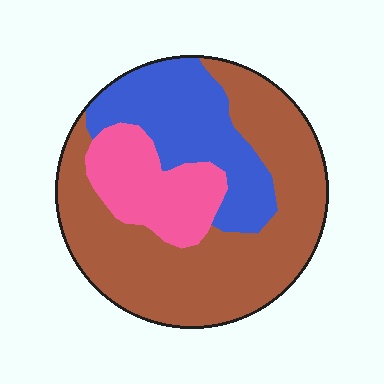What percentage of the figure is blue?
Blue covers about 25% of the figure.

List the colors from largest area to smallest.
From largest to smallest: brown, blue, pink.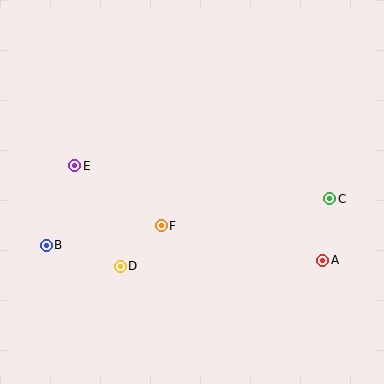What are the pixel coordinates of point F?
Point F is at (161, 226).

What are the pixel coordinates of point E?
Point E is at (75, 166).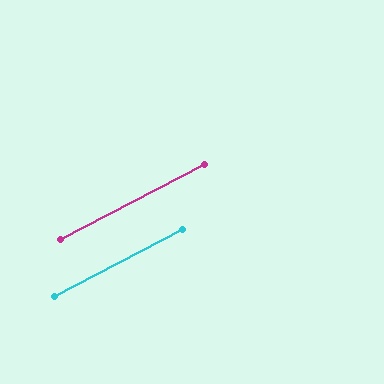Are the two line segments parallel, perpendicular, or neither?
Parallel — their directions differ by only 0.1°.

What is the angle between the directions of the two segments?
Approximately 0 degrees.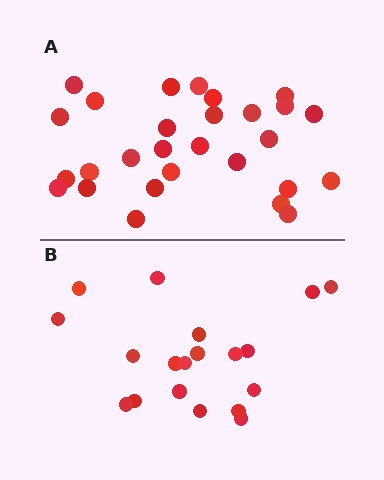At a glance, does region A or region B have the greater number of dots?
Region A (the top region) has more dots.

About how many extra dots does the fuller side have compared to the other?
Region A has roughly 8 or so more dots than region B.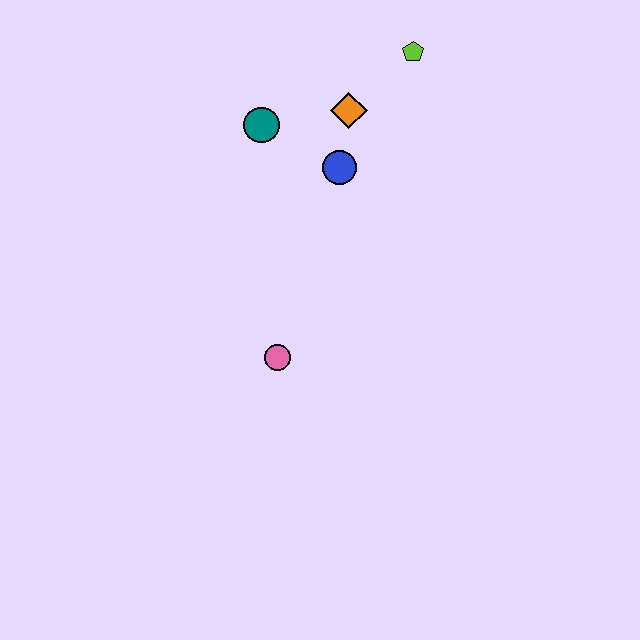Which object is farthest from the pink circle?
The lime pentagon is farthest from the pink circle.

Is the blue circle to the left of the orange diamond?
Yes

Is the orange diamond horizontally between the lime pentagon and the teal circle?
Yes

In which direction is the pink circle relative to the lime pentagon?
The pink circle is below the lime pentagon.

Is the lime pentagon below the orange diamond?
No